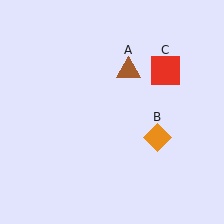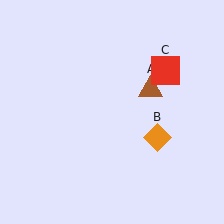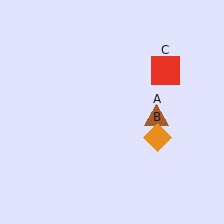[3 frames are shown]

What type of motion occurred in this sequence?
The brown triangle (object A) rotated clockwise around the center of the scene.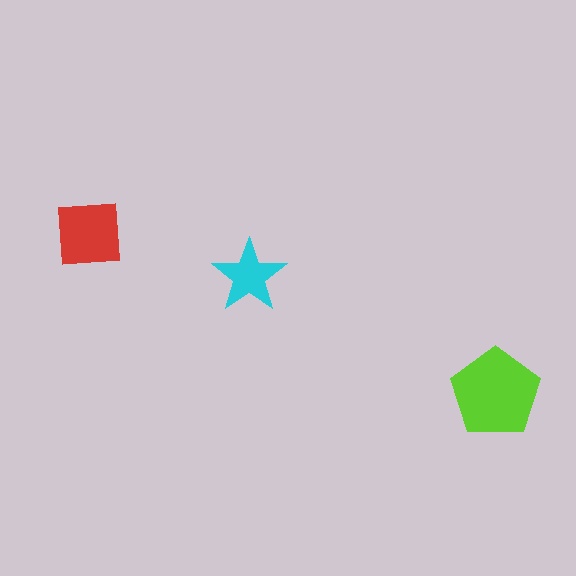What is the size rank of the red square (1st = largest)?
2nd.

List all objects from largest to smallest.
The lime pentagon, the red square, the cyan star.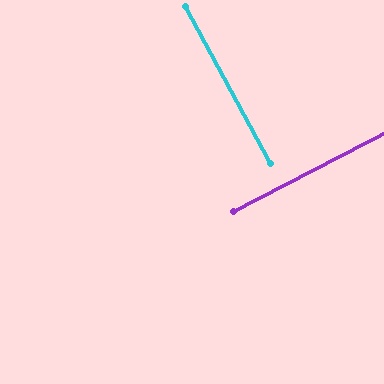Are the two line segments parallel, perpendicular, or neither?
Perpendicular — they meet at approximately 89°.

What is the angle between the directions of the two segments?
Approximately 89 degrees.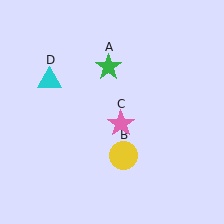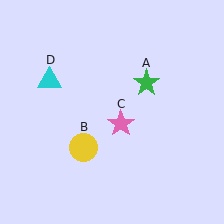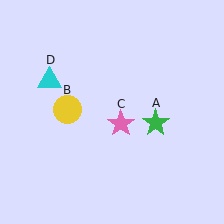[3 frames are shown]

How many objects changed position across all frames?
2 objects changed position: green star (object A), yellow circle (object B).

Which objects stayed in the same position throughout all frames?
Pink star (object C) and cyan triangle (object D) remained stationary.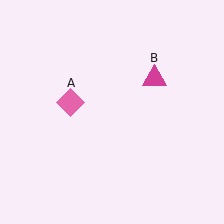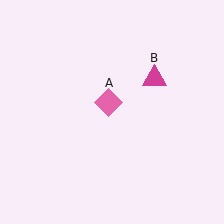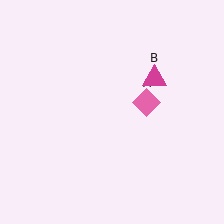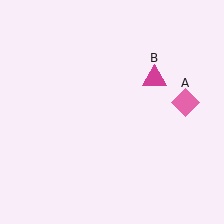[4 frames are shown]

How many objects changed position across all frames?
1 object changed position: pink diamond (object A).